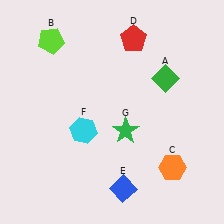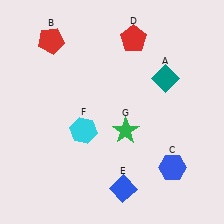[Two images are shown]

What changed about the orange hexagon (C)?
In Image 1, C is orange. In Image 2, it changed to blue.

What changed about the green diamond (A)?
In Image 1, A is green. In Image 2, it changed to teal.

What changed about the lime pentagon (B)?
In Image 1, B is lime. In Image 2, it changed to red.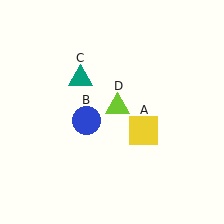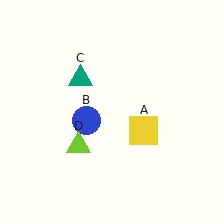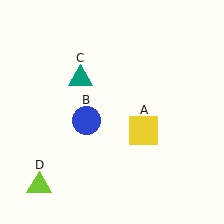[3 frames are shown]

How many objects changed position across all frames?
1 object changed position: lime triangle (object D).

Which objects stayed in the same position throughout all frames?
Yellow square (object A) and blue circle (object B) and teal triangle (object C) remained stationary.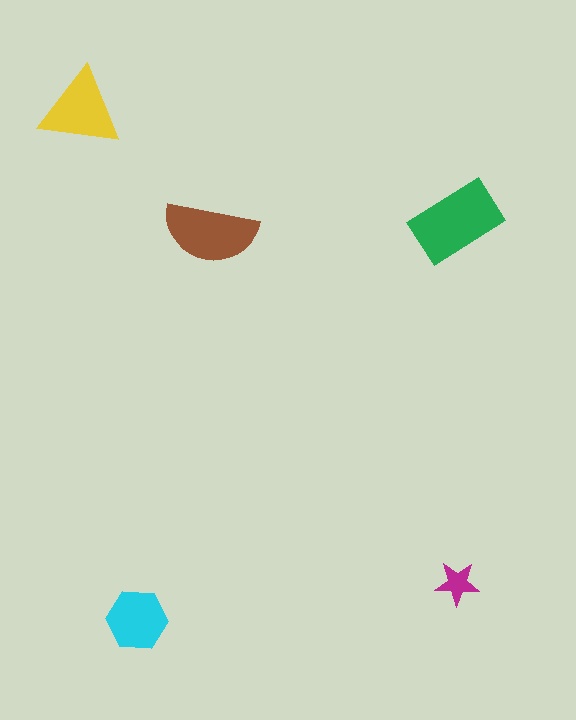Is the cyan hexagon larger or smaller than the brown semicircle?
Smaller.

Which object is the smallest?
The magenta star.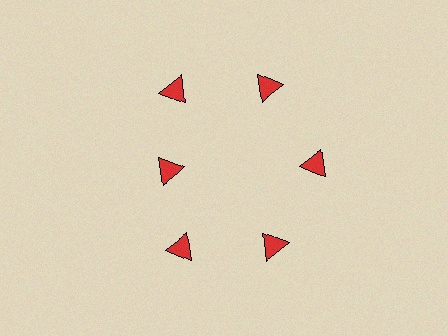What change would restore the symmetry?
The symmetry would be restored by moving it outward, back onto the ring so that all 6 triangles sit at equal angles and equal distance from the center.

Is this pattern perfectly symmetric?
No. The 6 red triangles are arranged in a ring, but one element near the 9 o'clock position is pulled inward toward the center, breaking the 6-fold rotational symmetry.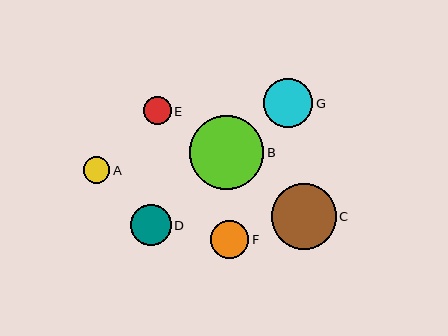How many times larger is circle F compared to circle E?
Circle F is approximately 1.4 times the size of circle E.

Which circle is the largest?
Circle B is the largest with a size of approximately 74 pixels.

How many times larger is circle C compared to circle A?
Circle C is approximately 2.5 times the size of circle A.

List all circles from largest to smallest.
From largest to smallest: B, C, G, D, F, E, A.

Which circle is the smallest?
Circle A is the smallest with a size of approximately 26 pixels.